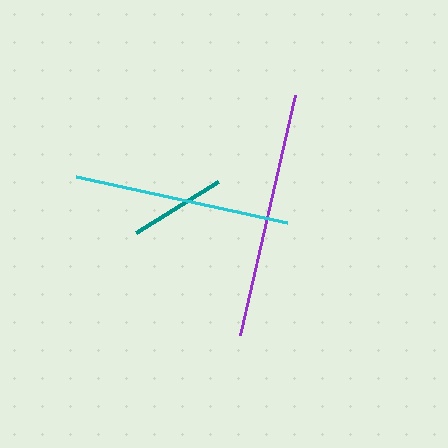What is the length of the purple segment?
The purple segment is approximately 246 pixels long.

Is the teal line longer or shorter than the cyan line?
The cyan line is longer than the teal line.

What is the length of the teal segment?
The teal segment is approximately 96 pixels long.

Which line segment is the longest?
The purple line is the longest at approximately 246 pixels.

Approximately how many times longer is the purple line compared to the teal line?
The purple line is approximately 2.6 times the length of the teal line.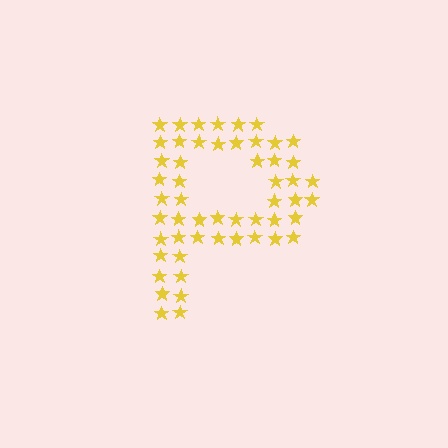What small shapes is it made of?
It is made of small stars.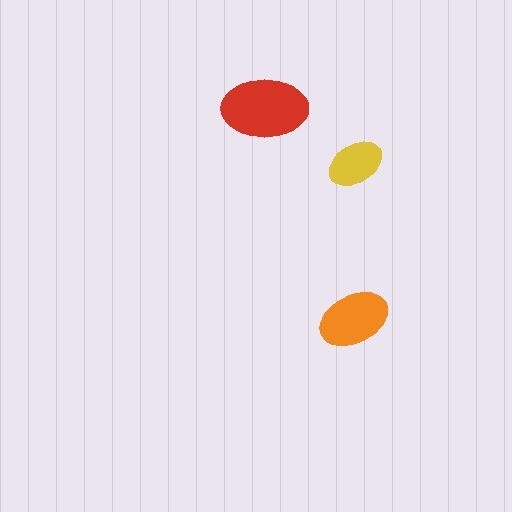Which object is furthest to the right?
The yellow ellipse is rightmost.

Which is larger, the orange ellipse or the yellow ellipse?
The orange one.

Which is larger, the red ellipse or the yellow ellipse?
The red one.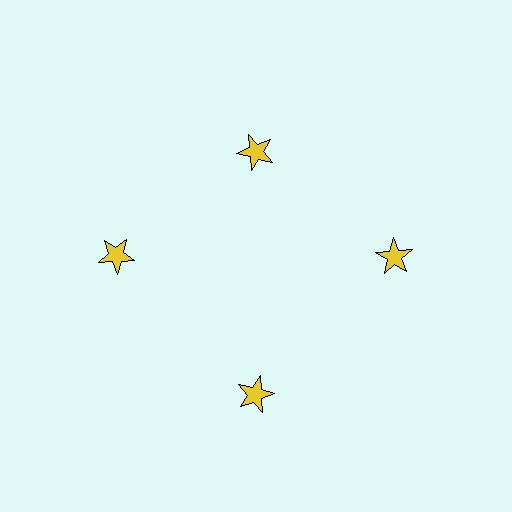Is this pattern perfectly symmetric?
No. The 4 yellow stars are arranged in a ring, but one element near the 12 o'clock position is pulled inward toward the center, breaking the 4-fold rotational symmetry.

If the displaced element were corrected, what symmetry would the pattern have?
It would have 4-fold rotational symmetry — the pattern would map onto itself every 90 degrees.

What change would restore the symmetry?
The symmetry would be restored by moving it outward, back onto the ring so that all 4 stars sit at equal angles and equal distance from the center.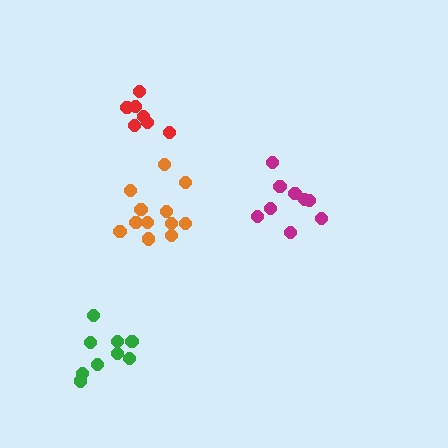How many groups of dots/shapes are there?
There are 4 groups.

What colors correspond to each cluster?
The clusters are colored: magenta, orange, red, green.